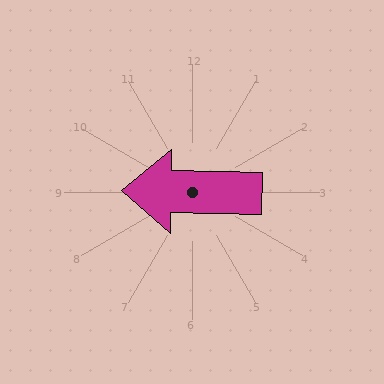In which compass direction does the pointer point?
West.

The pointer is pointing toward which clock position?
Roughly 9 o'clock.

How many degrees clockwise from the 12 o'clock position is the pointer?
Approximately 271 degrees.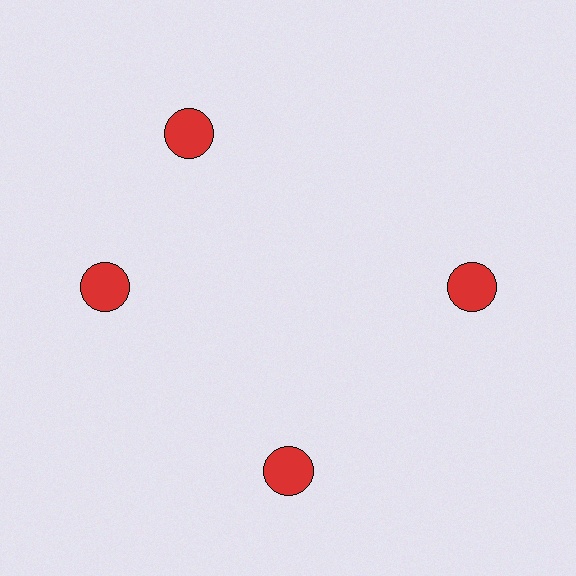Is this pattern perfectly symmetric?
No. The 4 red circles are arranged in a ring, but one element near the 12 o'clock position is rotated out of alignment along the ring, breaking the 4-fold rotational symmetry.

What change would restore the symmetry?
The symmetry would be restored by rotating it back into even spacing with its neighbors so that all 4 circles sit at equal angles and equal distance from the center.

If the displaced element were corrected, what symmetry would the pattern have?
It would have 4-fold rotational symmetry — the pattern would map onto itself every 90 degrees.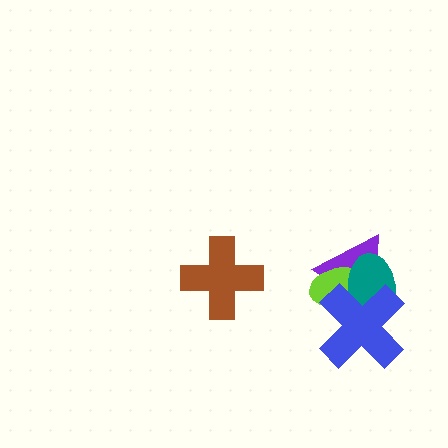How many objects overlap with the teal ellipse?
3 objects overlap with the teal ellipse.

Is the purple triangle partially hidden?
Yes, it is partially covered by another shape.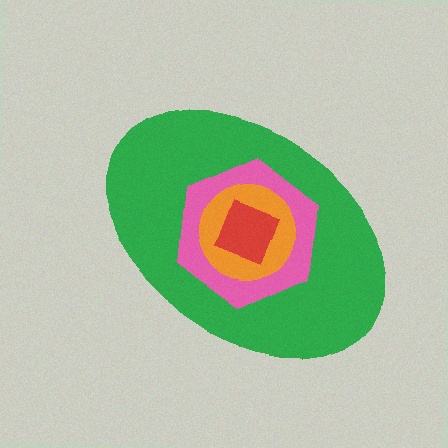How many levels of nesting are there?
4.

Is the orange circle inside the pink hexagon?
Yes.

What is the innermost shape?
The red square.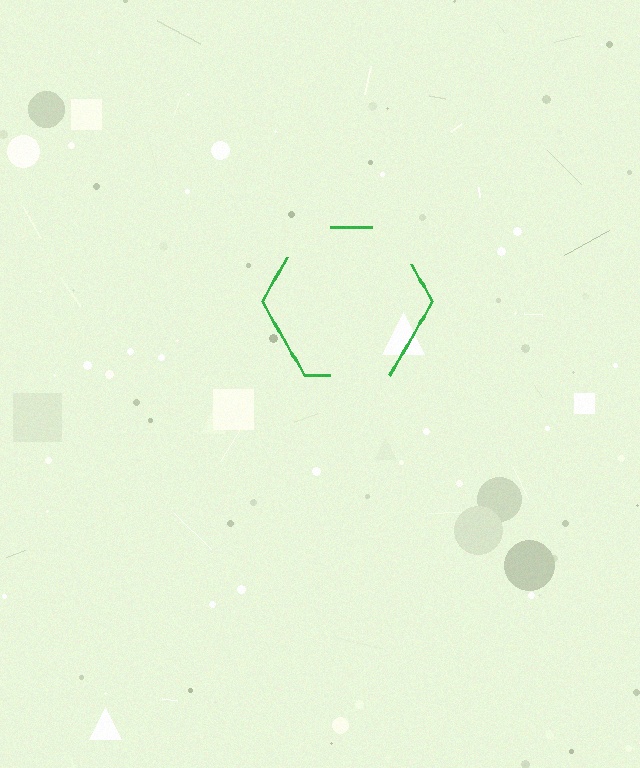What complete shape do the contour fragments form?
The contour fragments form a hexagon.